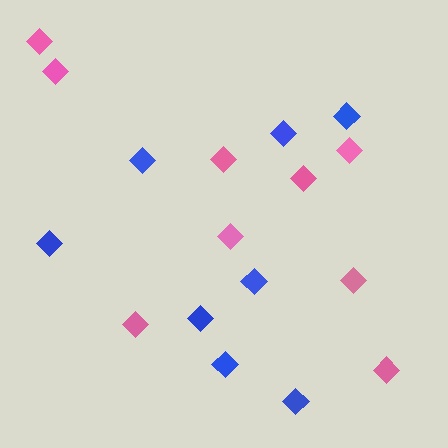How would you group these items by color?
There are 2 groups: one group of blue diamonds (8) and one group of pink diamonds (9).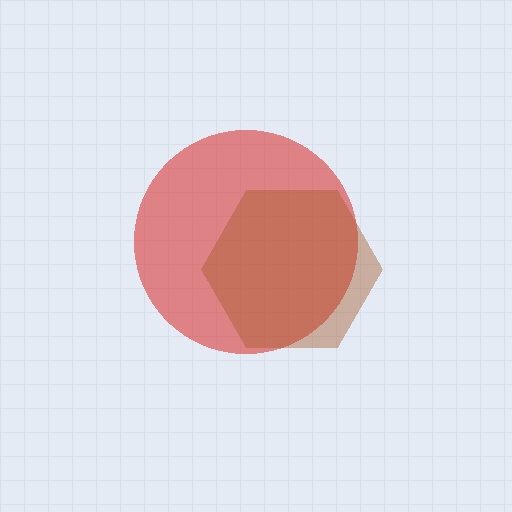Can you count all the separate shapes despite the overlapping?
Yes, there are 2 separate shapes.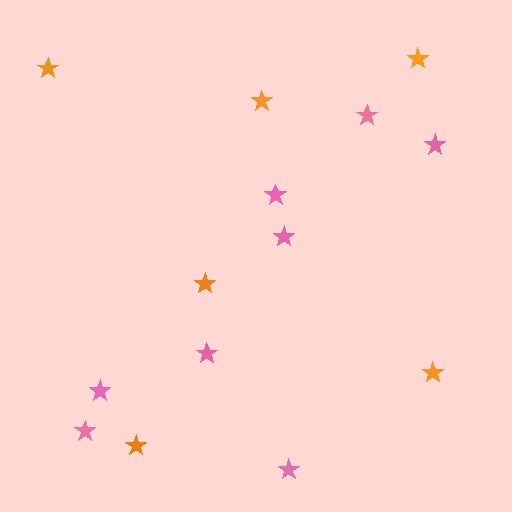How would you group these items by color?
There are 2 groups: one group of orange stars (6) and one group of pink stars (8).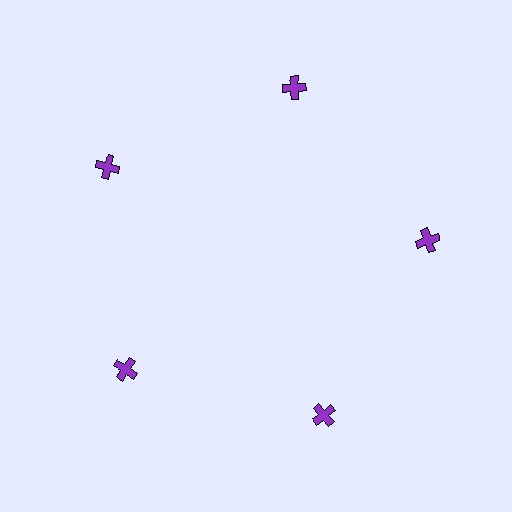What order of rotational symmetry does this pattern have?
This pattern has 5-fold rotational symmetry.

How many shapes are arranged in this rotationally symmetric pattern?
There are 5 shapes, arranged in 5 groups of 1.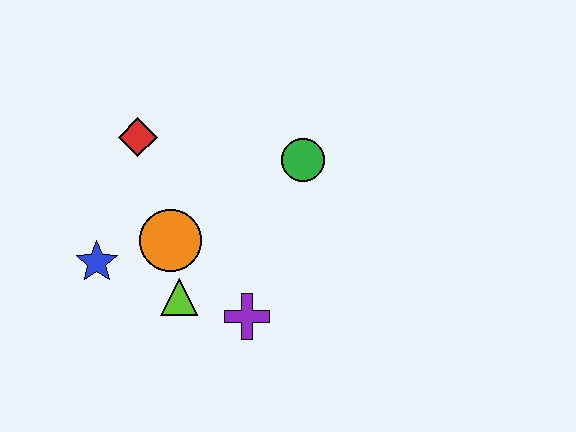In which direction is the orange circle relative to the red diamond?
The orange circle is below the red diamond.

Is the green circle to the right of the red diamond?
Yes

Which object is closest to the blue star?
The orange circle is closest to the blue star.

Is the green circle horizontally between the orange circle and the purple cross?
No